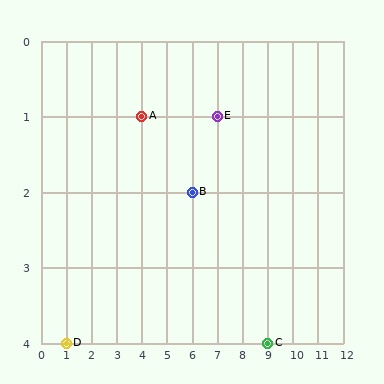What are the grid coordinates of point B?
Point B is at grid coordinates (6, 2).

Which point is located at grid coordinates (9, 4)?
Point C is at (9, 4).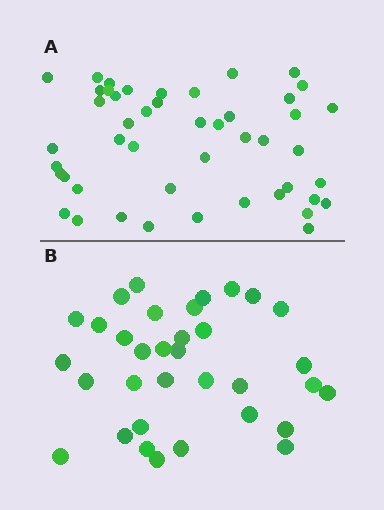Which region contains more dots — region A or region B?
Region A (the top region) has more dots.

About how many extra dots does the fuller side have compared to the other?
Region A has approximately 15 more dots than region B.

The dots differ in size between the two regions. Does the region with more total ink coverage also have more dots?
No. Region B has more total ink coverage because its dots are larger, but region A actually contains more individual dots. Total area can be misleading — the number of items is what matters here.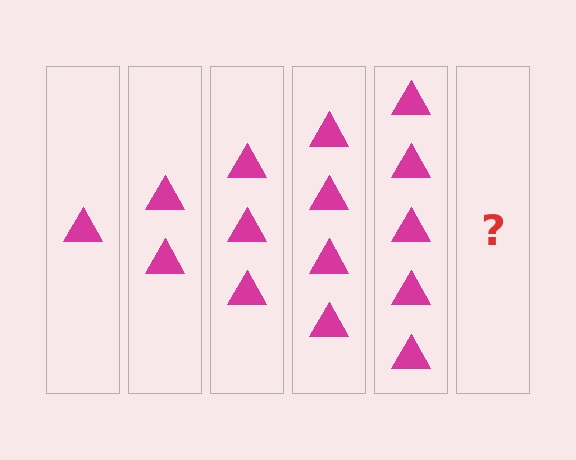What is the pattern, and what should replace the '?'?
The pattern is that each step adds one more triangle. The '?' should be 6 triangles.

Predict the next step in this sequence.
The next step is 6 triangles.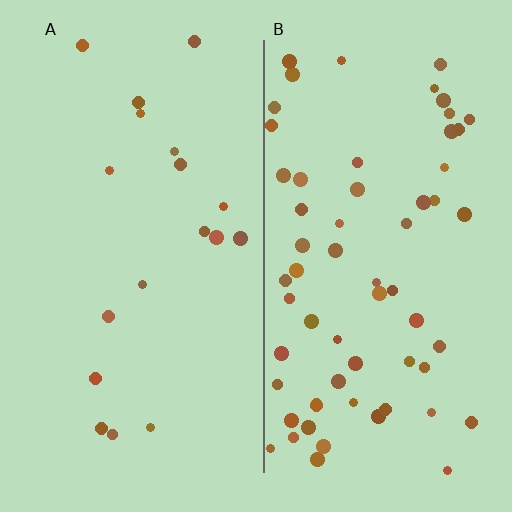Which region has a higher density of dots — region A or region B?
B (the right).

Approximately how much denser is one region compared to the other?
Approximately 3.5× — region B over region A.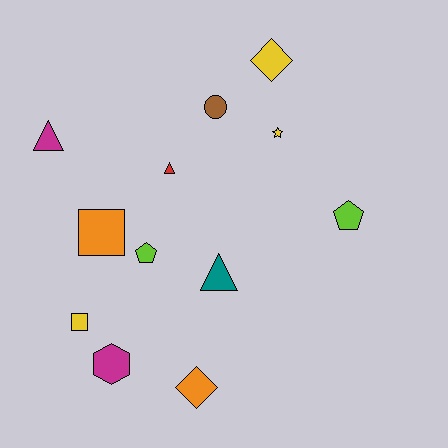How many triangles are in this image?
There are 3 triangles.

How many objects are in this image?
There are 12 objects.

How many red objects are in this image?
There is 1 red object.